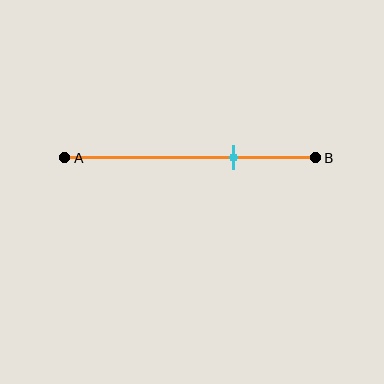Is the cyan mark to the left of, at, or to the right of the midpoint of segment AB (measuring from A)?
The cyan mark is to the right of the midpoint of segment AB.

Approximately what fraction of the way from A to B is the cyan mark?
The cyan mark is approximately 65% of the way from A to B.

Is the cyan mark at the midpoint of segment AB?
No, the mark is at about 65% from A, not at the 50% midpoint.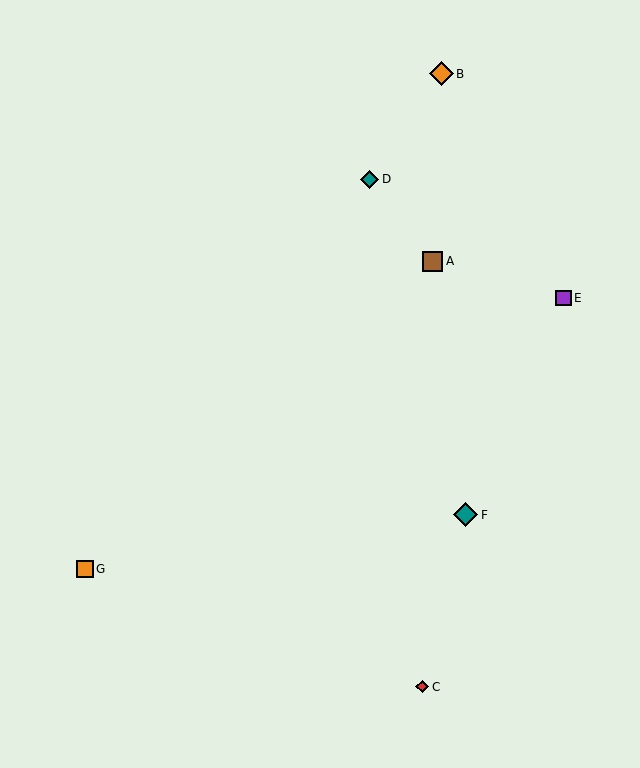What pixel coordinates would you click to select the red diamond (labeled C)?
Click at (422, 687) to select the red diamond C.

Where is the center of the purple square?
The center of the purple square is at (563, 298).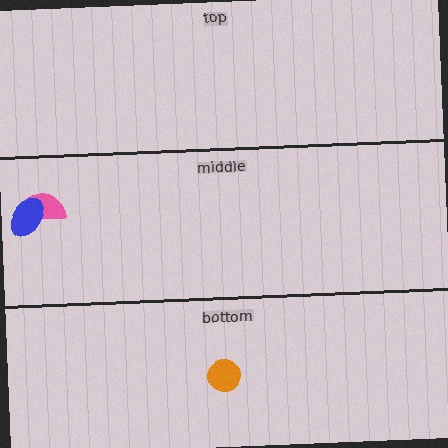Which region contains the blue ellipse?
The middle region.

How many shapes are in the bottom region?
1.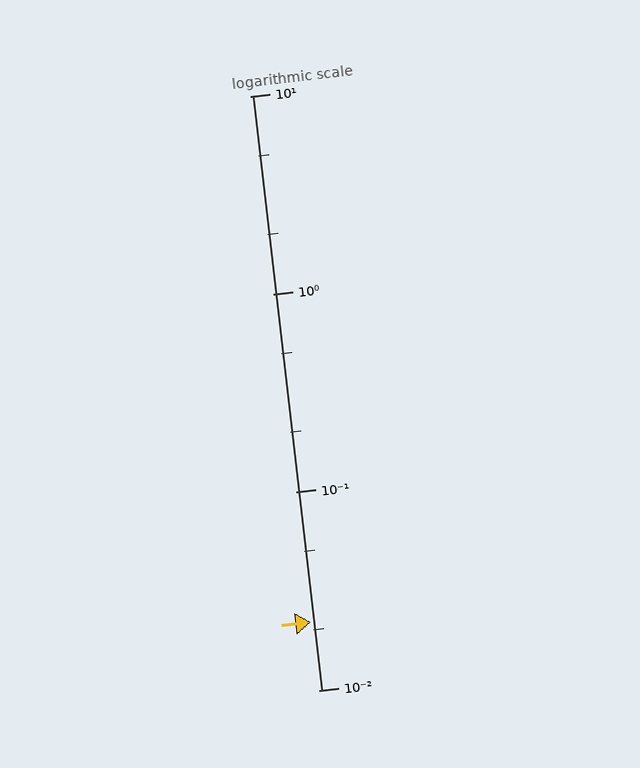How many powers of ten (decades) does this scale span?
The scale spans 3 decades, from 0.01 to 10.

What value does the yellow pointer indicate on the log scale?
The pointer indicates approximately 0.022.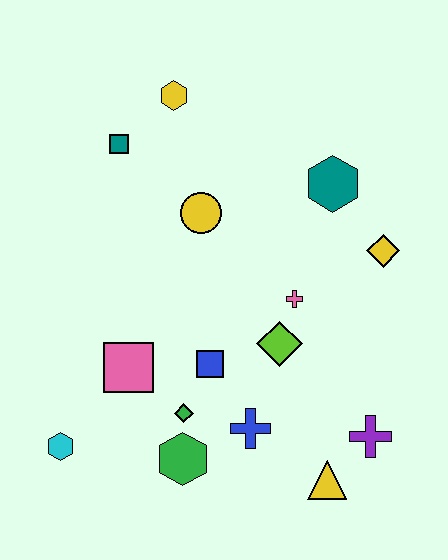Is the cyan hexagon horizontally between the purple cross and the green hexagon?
No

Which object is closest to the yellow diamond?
The teal hexagon is closest to the yellow diamond.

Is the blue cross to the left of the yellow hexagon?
No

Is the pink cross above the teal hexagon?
No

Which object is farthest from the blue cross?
The yellow hexagon is farthest from the blue cross.